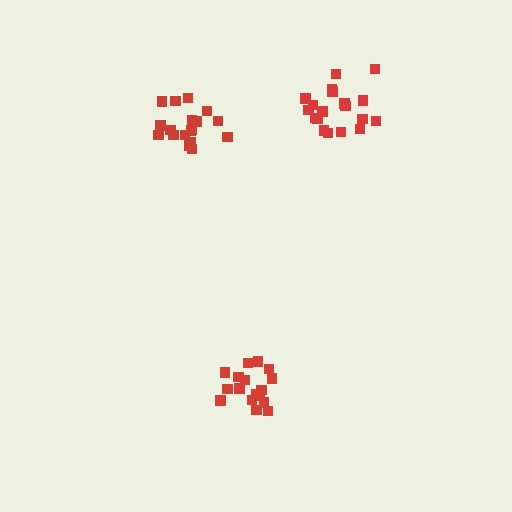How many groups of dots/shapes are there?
There are 3 groups.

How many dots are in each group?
Group 1: 19 dots, Group 2: 17 dots, Group 3: 18 dots (54 total).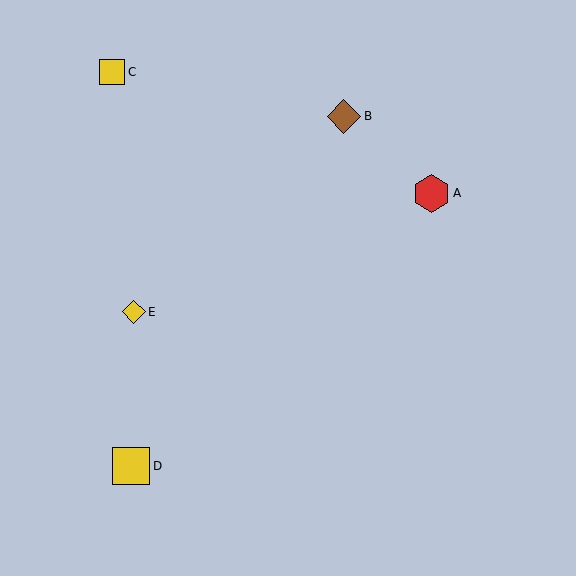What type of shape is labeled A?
Shape A is a red hexagon.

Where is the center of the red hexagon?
The center of the red hexagon is at (432, 193).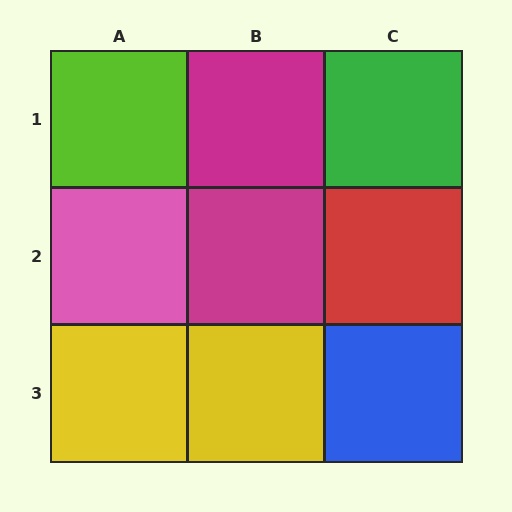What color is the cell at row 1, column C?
Green.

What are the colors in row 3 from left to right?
Yellow, yellow, blue.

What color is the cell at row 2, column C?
Red.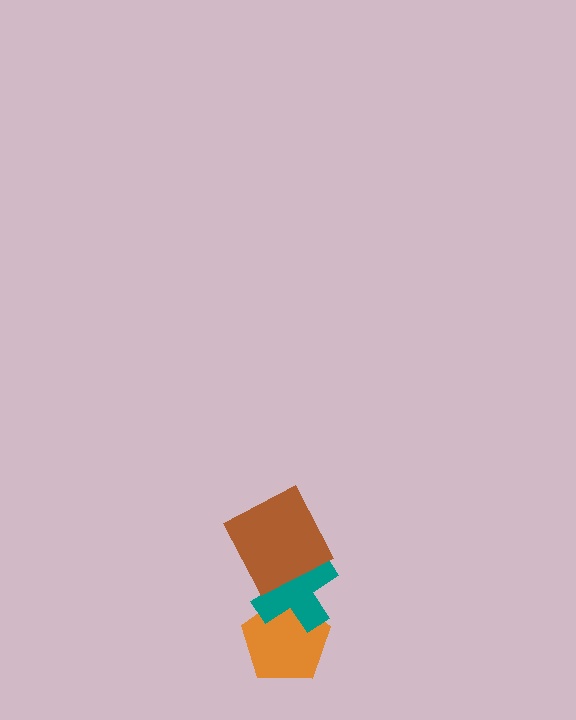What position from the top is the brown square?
The brown square is 1st from the top.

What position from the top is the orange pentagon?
The orange pentagon is 3rd from the top.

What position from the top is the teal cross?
The teal cross is 2nd from the top.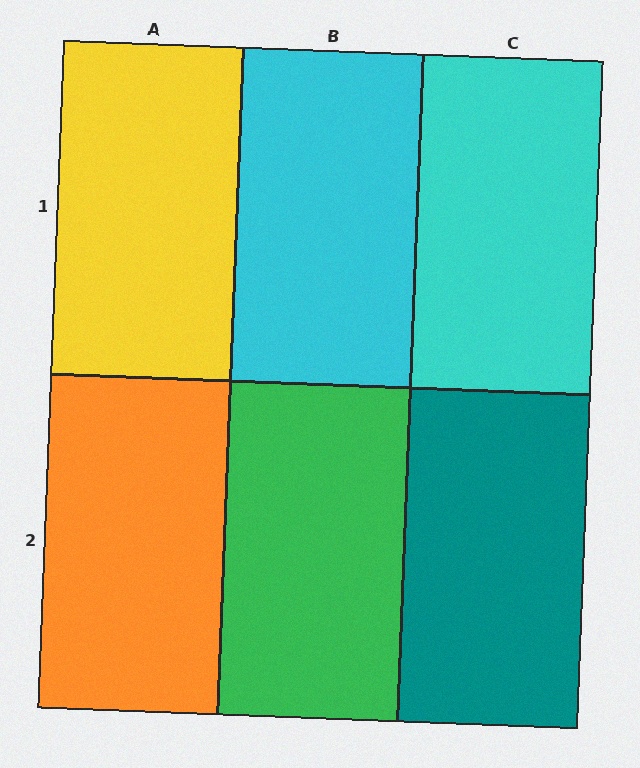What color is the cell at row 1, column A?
Yellow.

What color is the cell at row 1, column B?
Cyan.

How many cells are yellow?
1 cell is yellow.